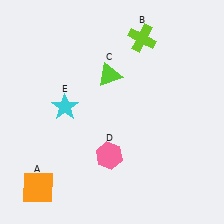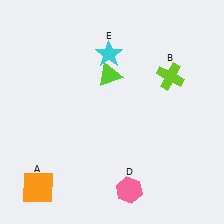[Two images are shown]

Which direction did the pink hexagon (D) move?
The pink hexagon (D) moved down.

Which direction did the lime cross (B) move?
The lime cross (B) moved down.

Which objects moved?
The objects that moved are: the lime cross (B), the pink hexagon (D), the cyan star (E).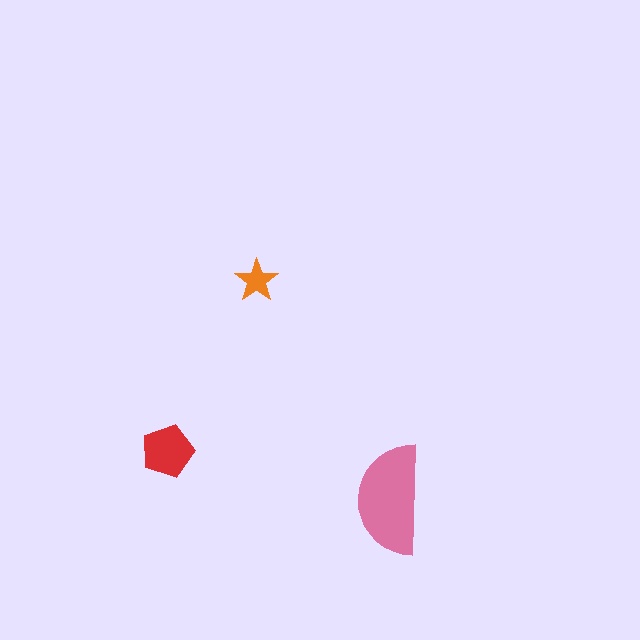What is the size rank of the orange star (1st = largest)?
3rd.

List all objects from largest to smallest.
The pink semicircle, the red pentagon, the orange star.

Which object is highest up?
The orange star is topmost.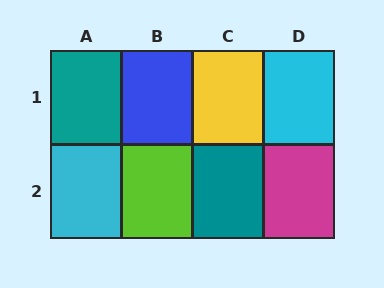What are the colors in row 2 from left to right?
Cyan, lime, teal, magenta.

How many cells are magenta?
1 cell is magenta.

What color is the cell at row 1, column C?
Yellow.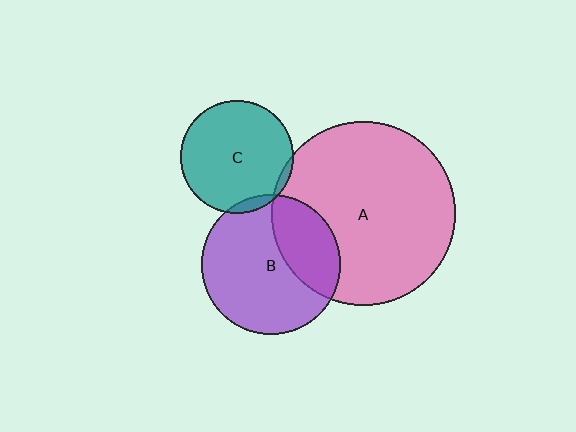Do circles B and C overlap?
Yes.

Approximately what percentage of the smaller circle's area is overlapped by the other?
Approximately 5%.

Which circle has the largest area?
Circle A (pink).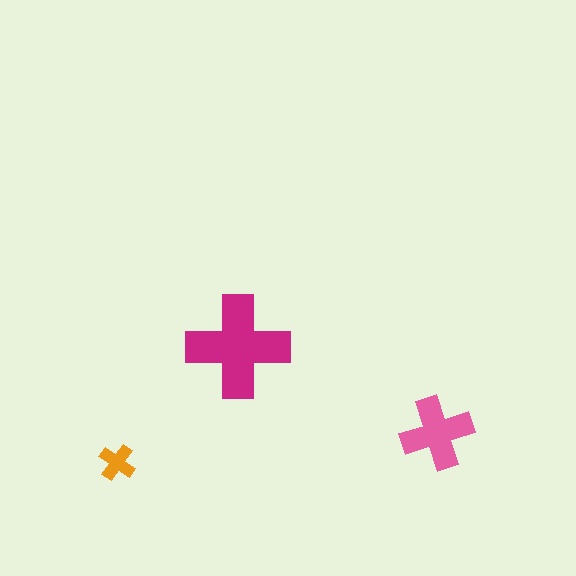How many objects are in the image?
There are 3 objects in the image.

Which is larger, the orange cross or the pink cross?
The pink one.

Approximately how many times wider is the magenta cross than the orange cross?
About 3 times wider.